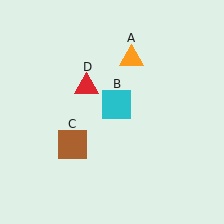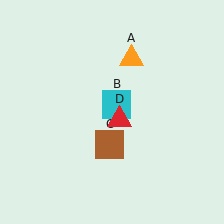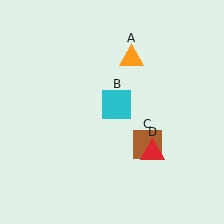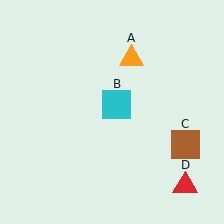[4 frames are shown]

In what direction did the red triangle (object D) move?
The red triangle (object D) moved down and to the right.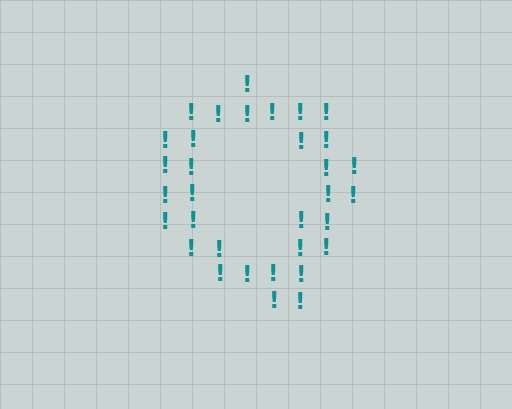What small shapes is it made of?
It is made of small exclamation marks.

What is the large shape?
The large shape is the letter Q.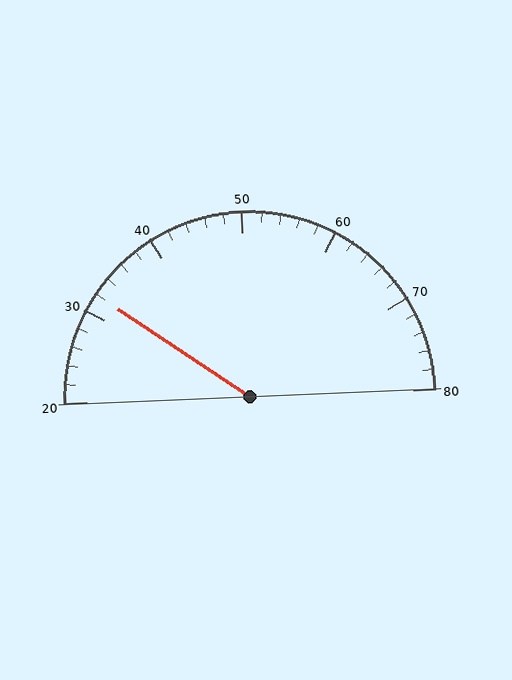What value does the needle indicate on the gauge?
The needle indicates approximately 32.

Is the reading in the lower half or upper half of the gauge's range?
The reading is in the lower half of the range (20 to 80).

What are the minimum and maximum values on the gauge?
The gauge ranges from 20 to 80.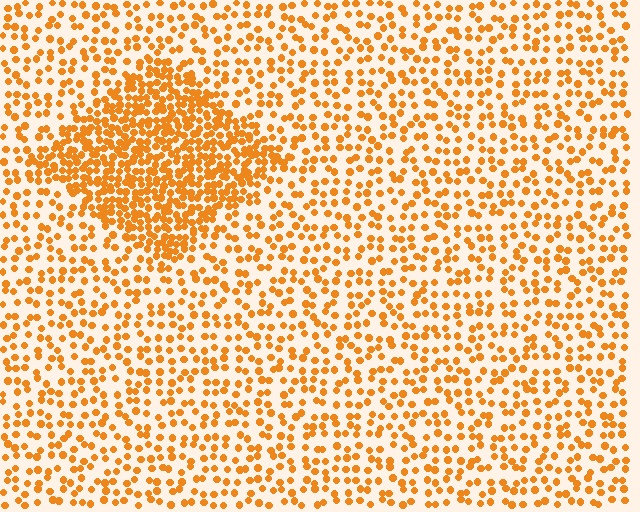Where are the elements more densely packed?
The elements are more densely packed inside the diamond boundary.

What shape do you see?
I see a diamond.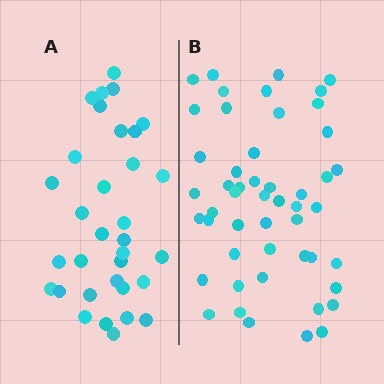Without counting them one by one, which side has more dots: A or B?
Region B (the right region) has more dots.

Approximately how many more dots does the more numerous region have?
Region B has approximately 15 more dots than region A.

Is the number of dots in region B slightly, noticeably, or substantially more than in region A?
Region B has substantially more. The ratio is roughly 1.5 to 1.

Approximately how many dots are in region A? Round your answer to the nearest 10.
About 30 dots. (The exact count is 33, which rounds to 30.)